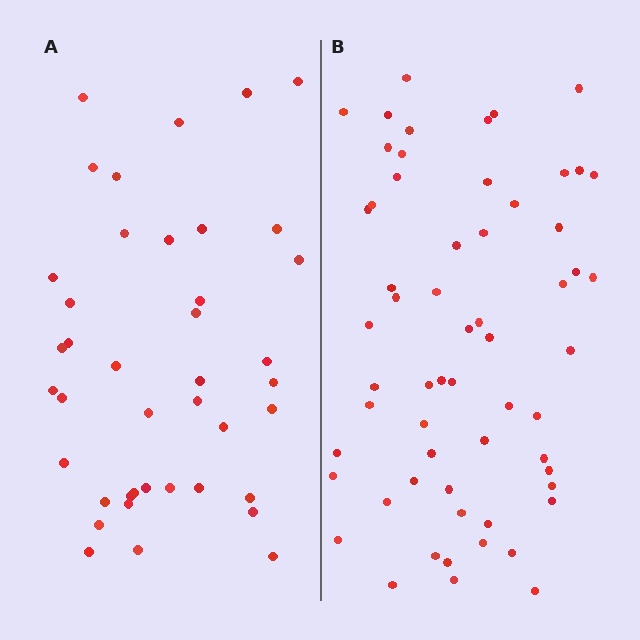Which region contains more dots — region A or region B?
Region B (the right region) has more dots.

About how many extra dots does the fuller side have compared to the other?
Region B has approximately 20 more dots than region A.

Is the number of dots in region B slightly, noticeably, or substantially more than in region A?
Region B has substantially more. The ratio is roughly 1.5 to 1.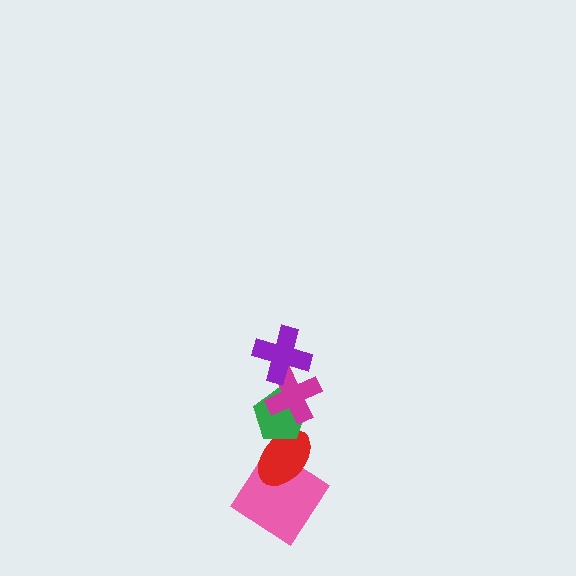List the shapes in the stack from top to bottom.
From top to bottom: the purple cross, the magenta cross, the green pentagon, the red ellipse, the pink diamond.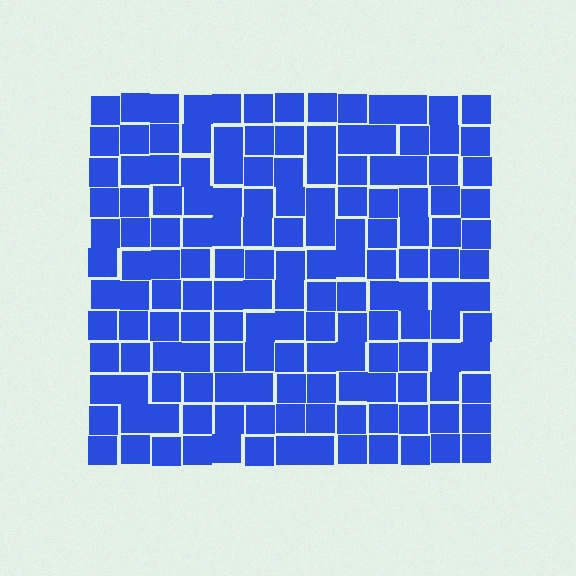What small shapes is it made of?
It is made of small squares.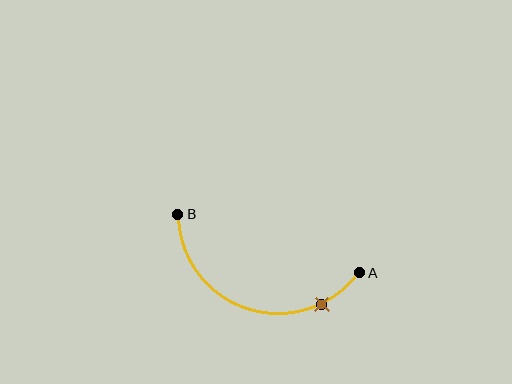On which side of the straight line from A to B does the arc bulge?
The arc bulges below the straight line connecting A and B.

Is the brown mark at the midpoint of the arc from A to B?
No. The brown mark lies on the arc but is closer to endpoint A. The arc midpoint would be at the point on the curve equidistant along the arc from both A and B.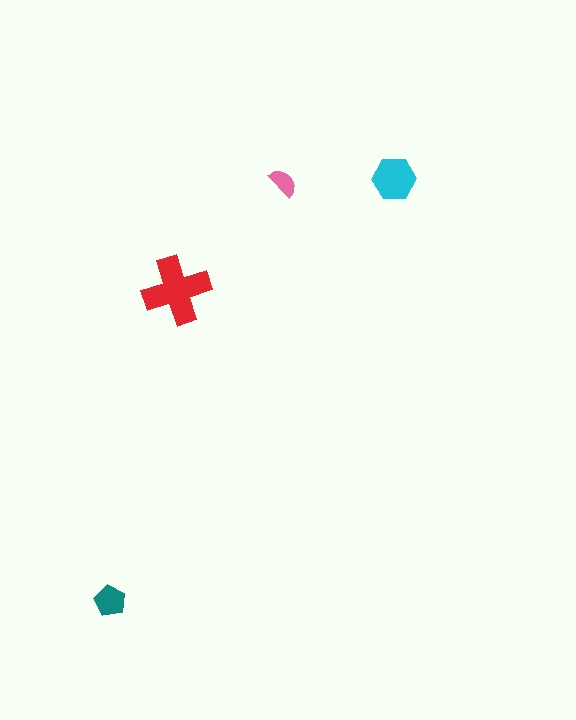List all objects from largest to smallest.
The red cross, the cyan hexagon, the teal pentagon, the pink semicircle.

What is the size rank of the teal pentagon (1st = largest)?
3rd.